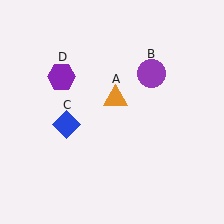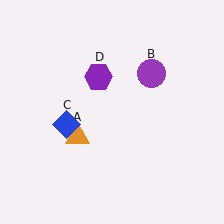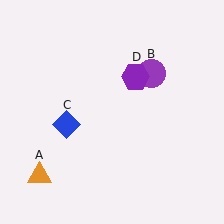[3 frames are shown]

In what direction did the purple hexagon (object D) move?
The purple hexagon (object D) moved right.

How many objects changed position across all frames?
2 objects changed position: orange triangle (object A), purple hexagon (object D).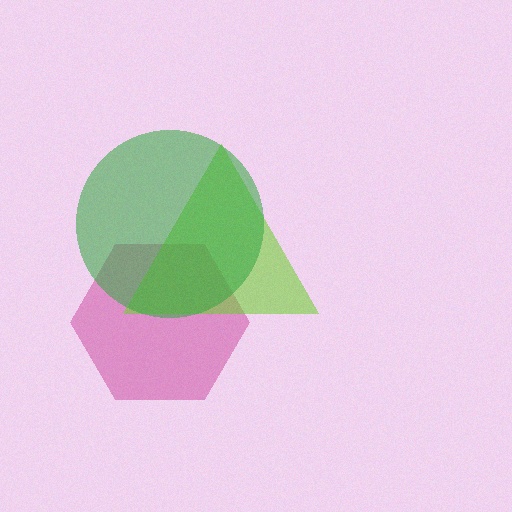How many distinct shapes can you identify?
There are 3 distinct shapes: a magenta hexagon, a lime triangle, a green circle.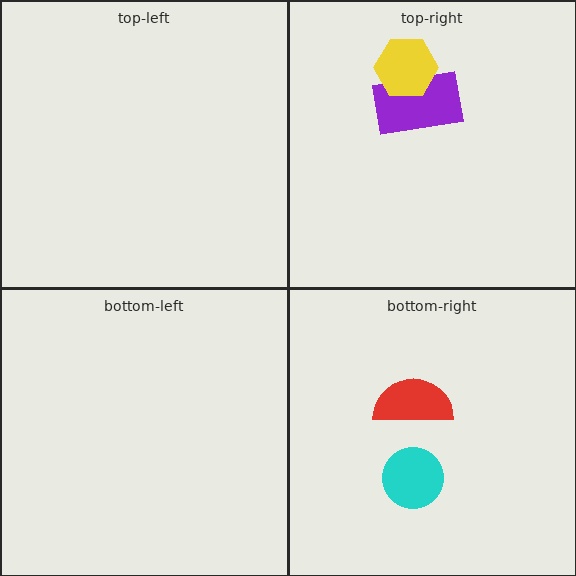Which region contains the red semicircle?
The bottom-right region.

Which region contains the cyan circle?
The bottom-right region.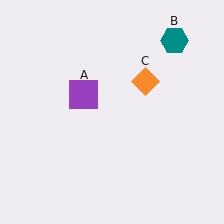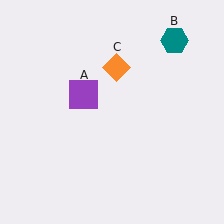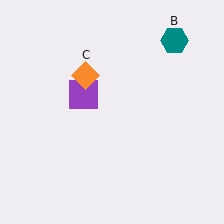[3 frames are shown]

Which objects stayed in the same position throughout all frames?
Purple square (object A) and teal hexagon (object B) remained stationary.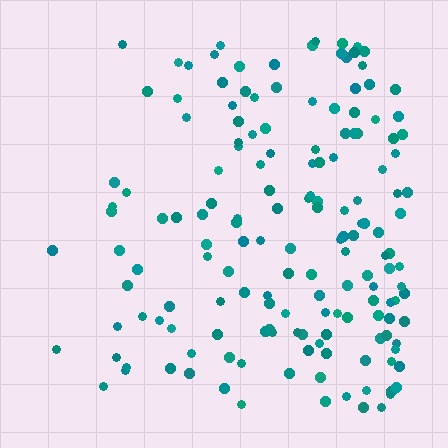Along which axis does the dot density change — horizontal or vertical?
Horizontal.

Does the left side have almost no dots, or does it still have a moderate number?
Still a moderate number, just noticeably fewer than the right.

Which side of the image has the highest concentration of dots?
The right.